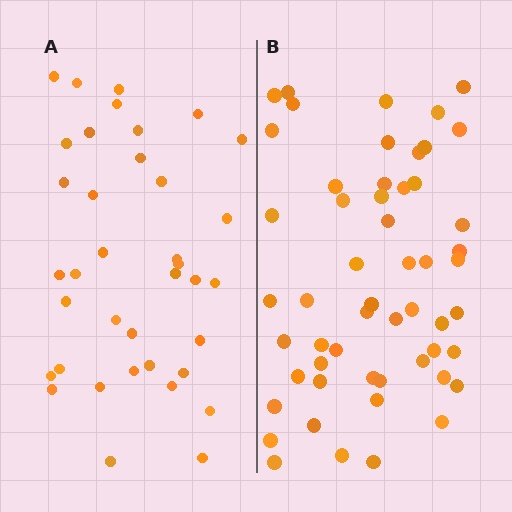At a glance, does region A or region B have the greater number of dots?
Region B (the right region) has more dots.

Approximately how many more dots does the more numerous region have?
Region B has approximately 15 more dots than region A.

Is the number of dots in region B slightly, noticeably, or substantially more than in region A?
Region B has substantially more. The ratio is roughly 1.5 to 1.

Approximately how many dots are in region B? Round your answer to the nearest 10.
About 50 dots. (The exact count is 54, which rounds to 50.)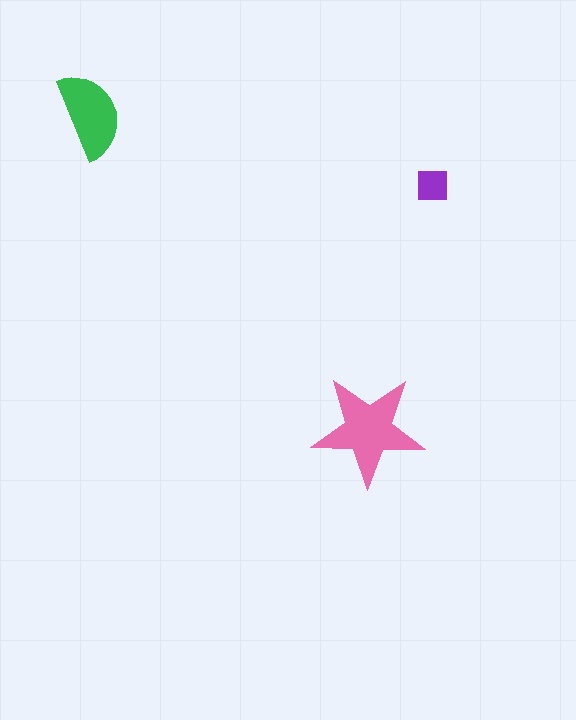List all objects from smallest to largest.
The purple square, the green semicircle, the pink star.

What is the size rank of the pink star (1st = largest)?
1st.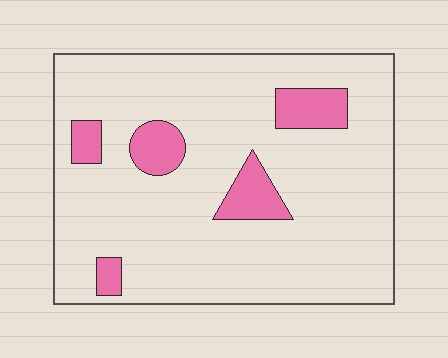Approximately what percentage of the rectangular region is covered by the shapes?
Approximately 15%.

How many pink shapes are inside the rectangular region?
5.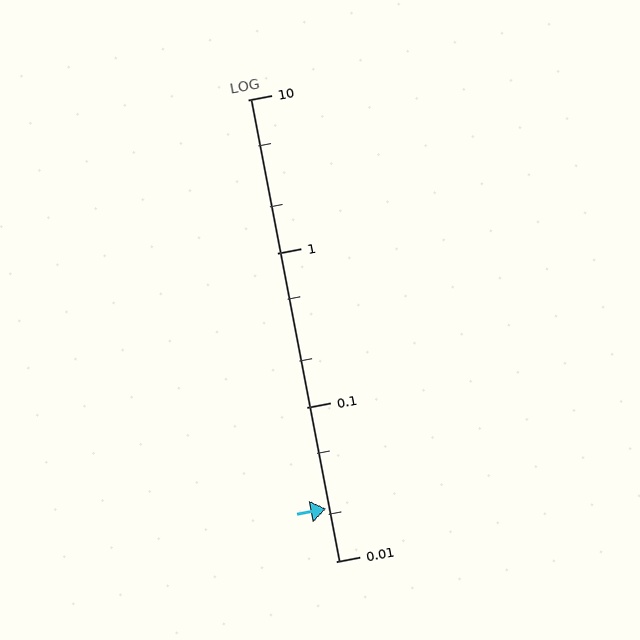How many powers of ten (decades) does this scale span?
The scale spans 3 decades, from 0.01 to 10.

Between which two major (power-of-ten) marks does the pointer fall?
The pointer is between 0.01 and 0.1.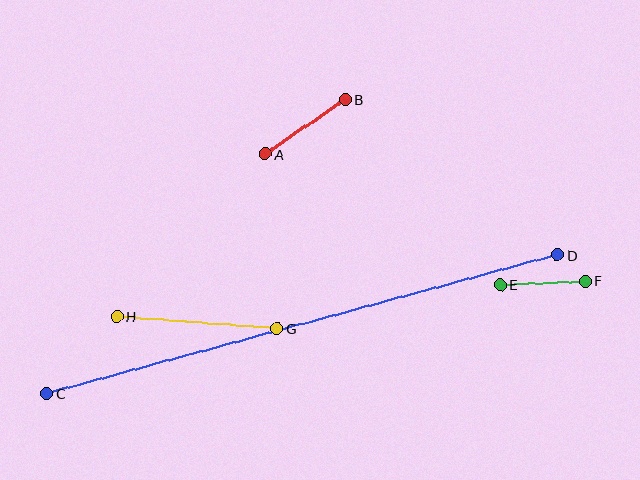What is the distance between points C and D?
The distance is approximately 529 pixels.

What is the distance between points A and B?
The distance is approximately 97 pixels.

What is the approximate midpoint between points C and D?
The midpoint is at approximately (302, 324) pixels.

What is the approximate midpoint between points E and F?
The midpoint is at approximately (543, 283) pixels.